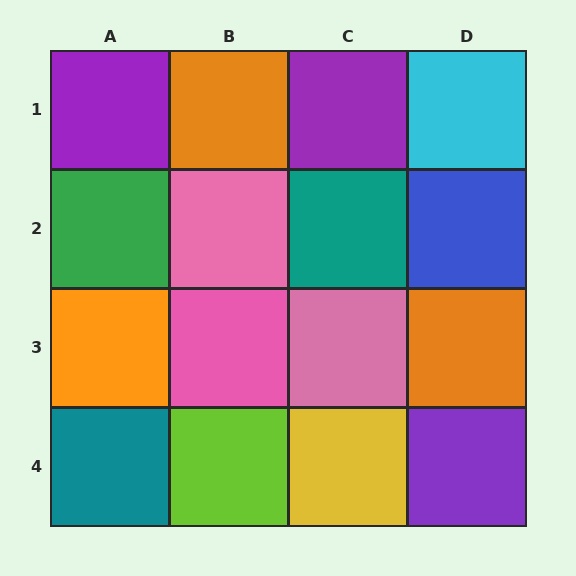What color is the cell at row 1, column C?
Purple.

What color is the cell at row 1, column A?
Purple.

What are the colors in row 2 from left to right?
Green, pink, teal, blue.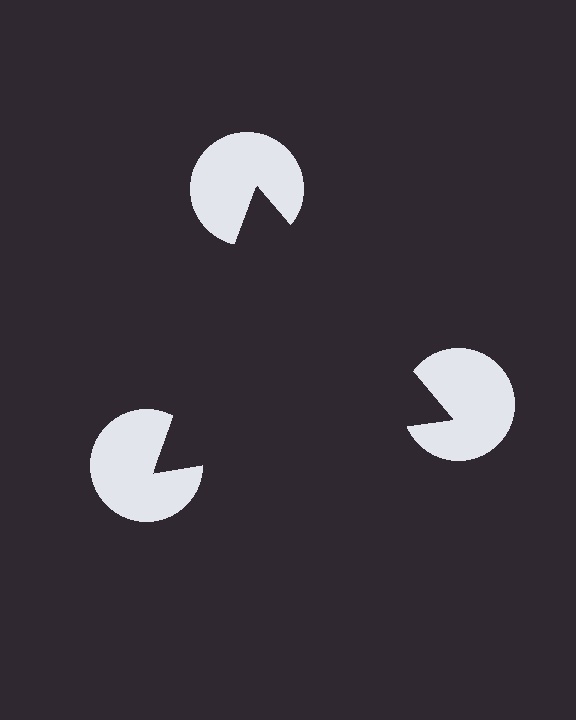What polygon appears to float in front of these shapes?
An illusory triangle — its edges are inferred from the aligned wedge cuts in the pac-man discs, not physically drawn.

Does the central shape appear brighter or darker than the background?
It typically appears slightly darker than the background, even though no actual brightness change is drawn.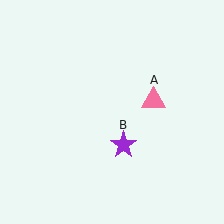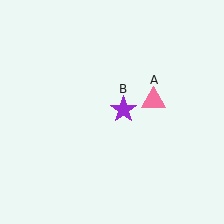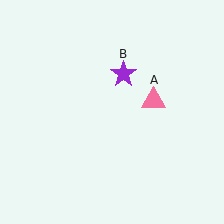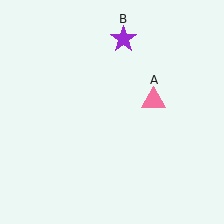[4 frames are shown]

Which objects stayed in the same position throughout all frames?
Pink triangle (object A) remained stationary.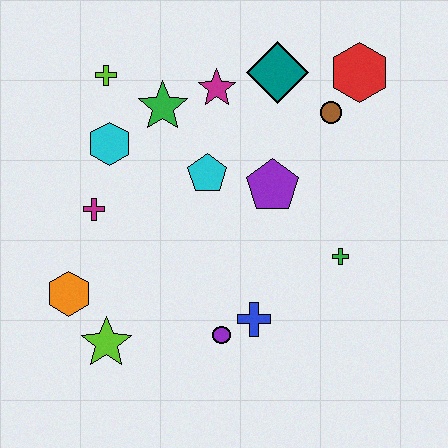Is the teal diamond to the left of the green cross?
Yes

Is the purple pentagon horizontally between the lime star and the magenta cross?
No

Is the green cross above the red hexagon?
No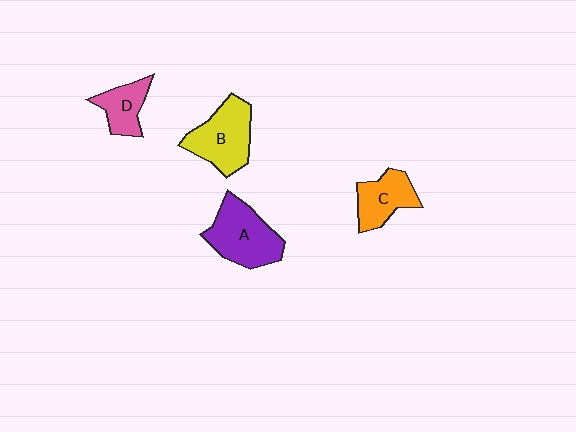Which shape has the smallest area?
Shape D (pink).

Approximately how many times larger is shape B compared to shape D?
Approximately 1.7 times.